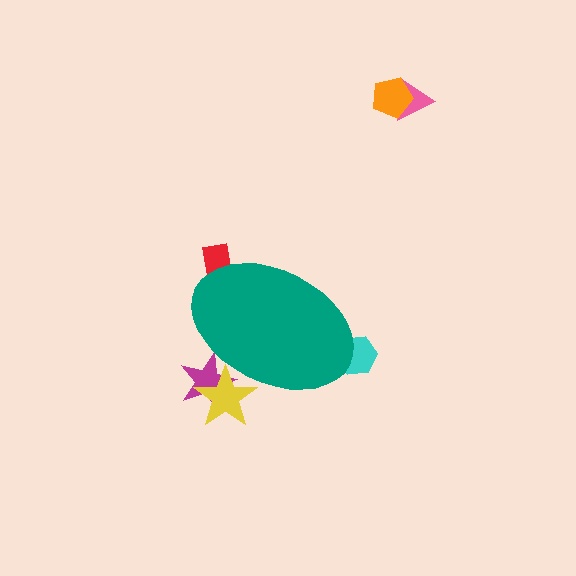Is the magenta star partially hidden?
Yes, the magenta star is partially hidden behind the teal ellipse.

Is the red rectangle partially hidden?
Yes, the red rectangle is partially hidden behind the teal ellipse.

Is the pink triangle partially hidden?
No, the pink triangle is fully visible.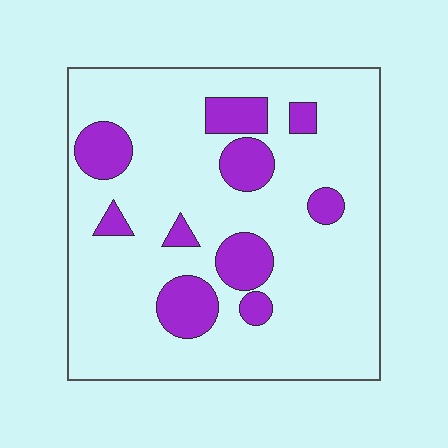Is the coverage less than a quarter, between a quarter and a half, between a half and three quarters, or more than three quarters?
Less than a quarter.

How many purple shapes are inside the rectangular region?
10.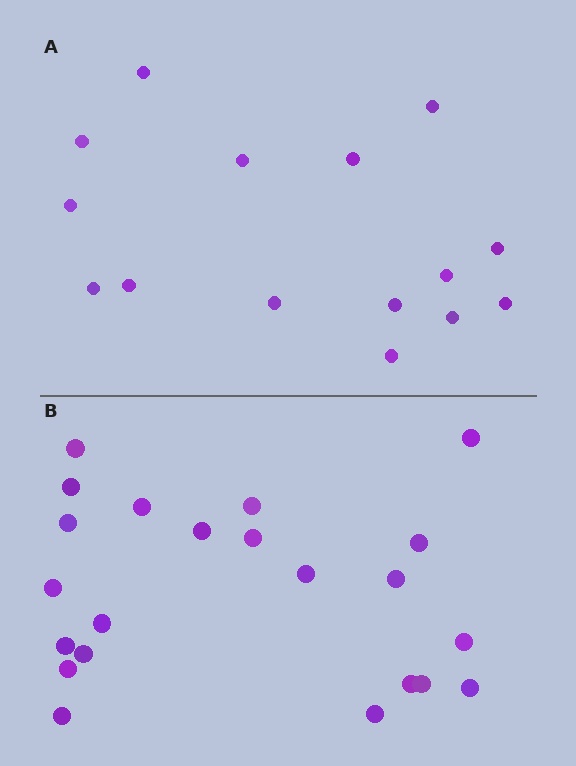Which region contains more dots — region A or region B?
Region B (the bottom region) has more dots.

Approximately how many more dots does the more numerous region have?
Region B has roughly 8 or so more dots than region A.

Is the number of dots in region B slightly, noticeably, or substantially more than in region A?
Region B has substantially more. The ratio is roughly 1.5 to 1.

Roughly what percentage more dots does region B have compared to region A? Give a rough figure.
About 45% more.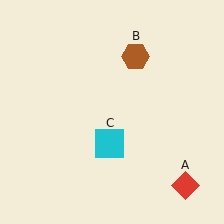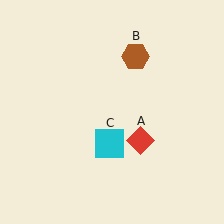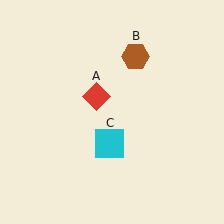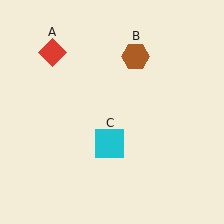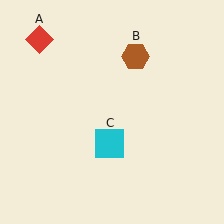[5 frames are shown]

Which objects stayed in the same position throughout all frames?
Brown hexagon (object B) and cyan square (object C) remained stationary.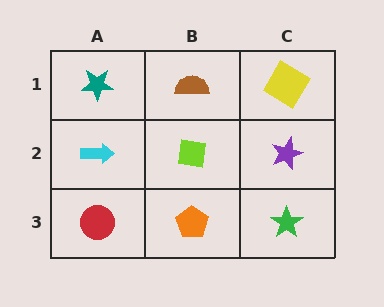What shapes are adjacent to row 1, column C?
A purple star (row 2, column C), a brown semicircle (row 1, column B).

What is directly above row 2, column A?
A teal star.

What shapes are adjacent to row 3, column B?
A lime square (row 2, column B), a red circle (row 3, column A), a green star (row 3, column C).